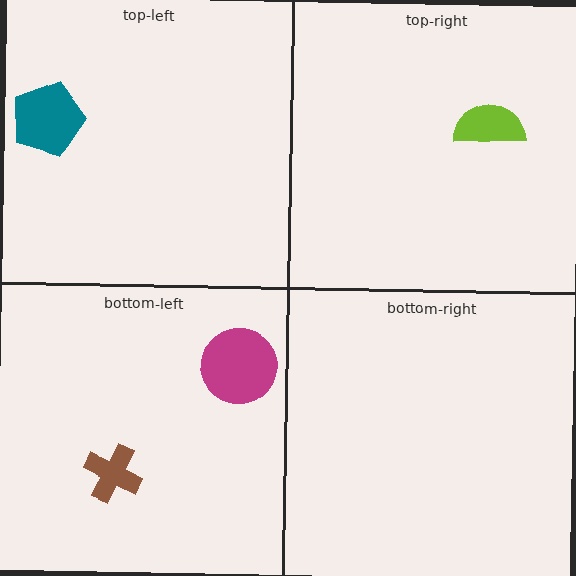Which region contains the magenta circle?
The bottom-left region.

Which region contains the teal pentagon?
The top-left region.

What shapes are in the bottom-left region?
The brown cross, the magenta circle.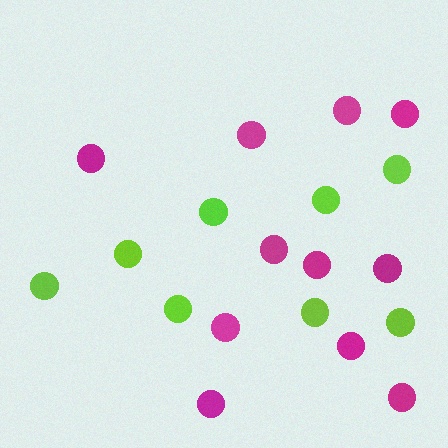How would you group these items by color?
There are 2 groups: one group of magenta circles (11) and one group of lime circles (8).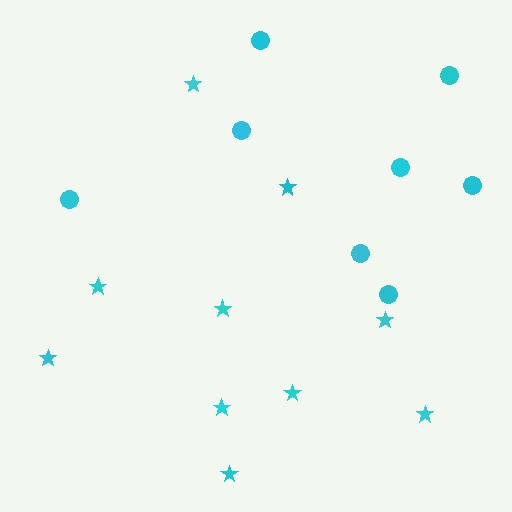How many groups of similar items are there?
There are 2 groups: one group of stars (10) and one group of circles (8).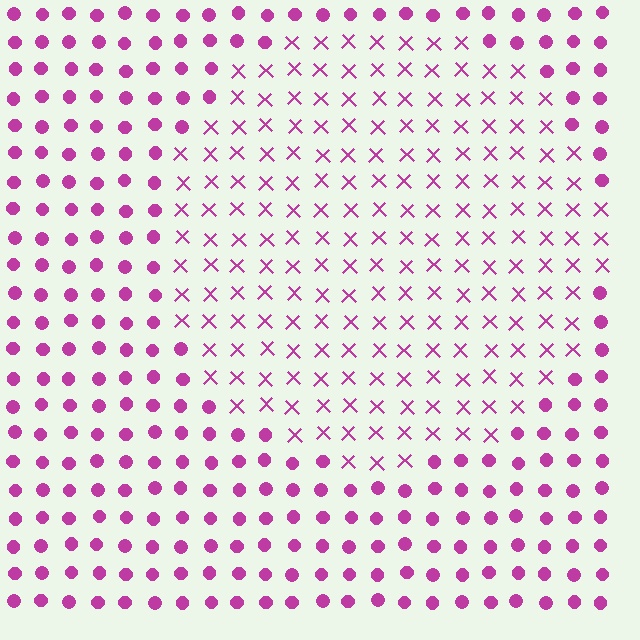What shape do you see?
I see a circle.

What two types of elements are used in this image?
The image uses X marks inside the circle region and circles outside it.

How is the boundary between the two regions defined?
The boundary is defined by a change in element shape: X marks inside vs. circles outside. All elements share the same color and spacing.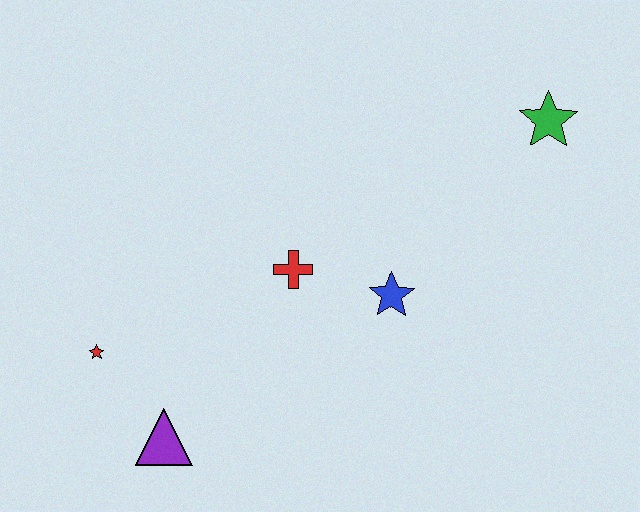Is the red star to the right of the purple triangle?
No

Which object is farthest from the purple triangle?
The green star is farthest from the purple triangle.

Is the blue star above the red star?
Yes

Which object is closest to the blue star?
The red cross is closest to the blue star.